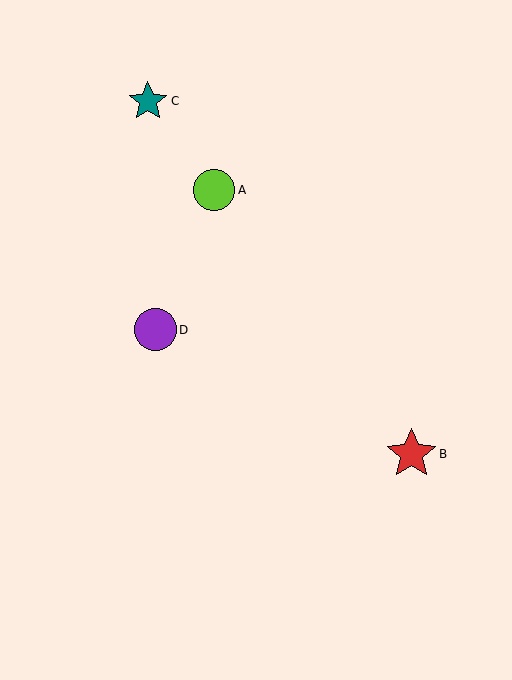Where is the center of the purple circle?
The center of the purple circle is at (155, 330).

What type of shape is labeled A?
Shape A is a lime circle.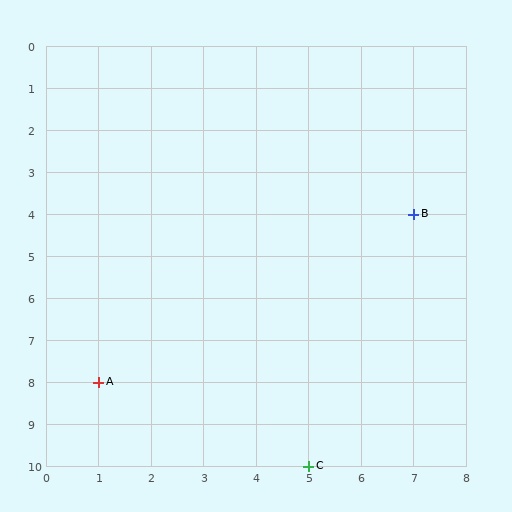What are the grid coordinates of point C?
Point C is at grid coordinates (5, 10).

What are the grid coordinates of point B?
Point B is at grid coordinates (7, 4).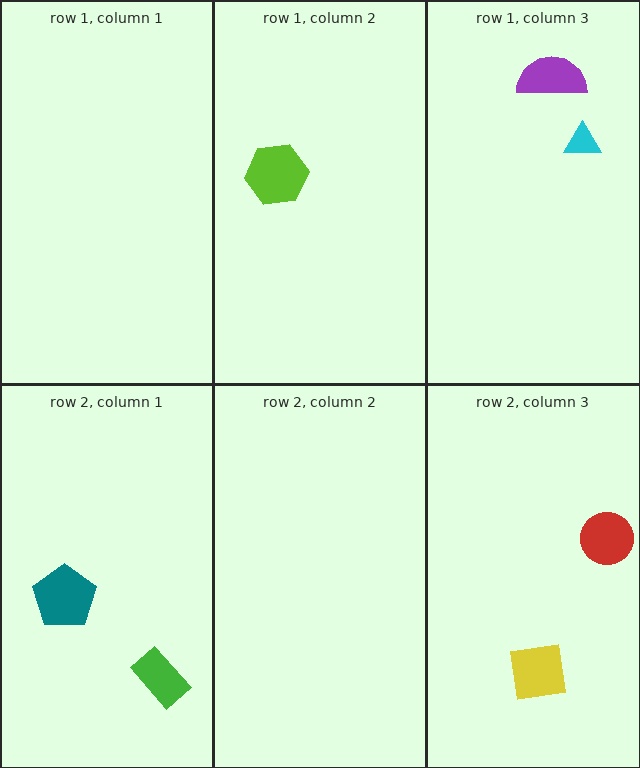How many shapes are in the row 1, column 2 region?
1.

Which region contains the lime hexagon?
The row 1, column 2 region.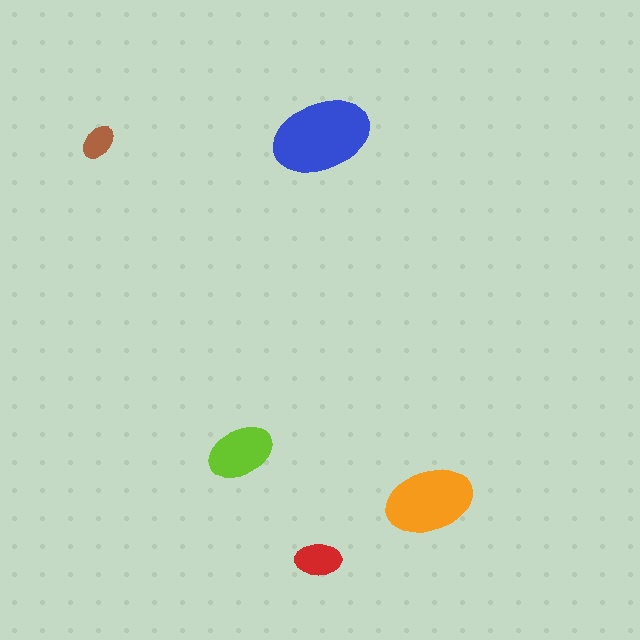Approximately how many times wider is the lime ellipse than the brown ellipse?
About 2 times wider.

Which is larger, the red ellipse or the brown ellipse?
The red one.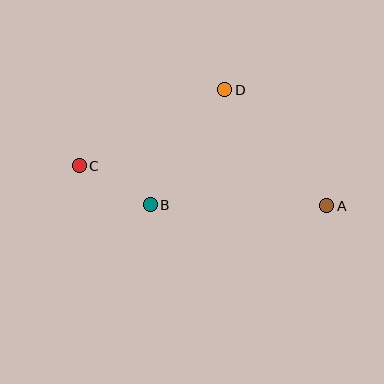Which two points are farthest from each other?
Points A and C are farthest from each other.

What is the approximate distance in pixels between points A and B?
The distance between A and B is approximately 177 pixels.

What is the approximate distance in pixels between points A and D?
The distance between A and D is approximately 154 pixels.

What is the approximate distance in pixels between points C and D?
The distance between C and D is approximately 164 pixels.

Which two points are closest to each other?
Points B and C are closest to each other.